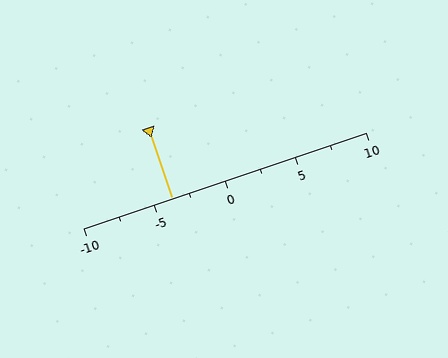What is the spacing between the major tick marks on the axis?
The major ticks are spaced 5 apart.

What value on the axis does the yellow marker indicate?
The marker indicates approximately -3.8.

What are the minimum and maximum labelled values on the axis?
The axis runs from -10 to 10.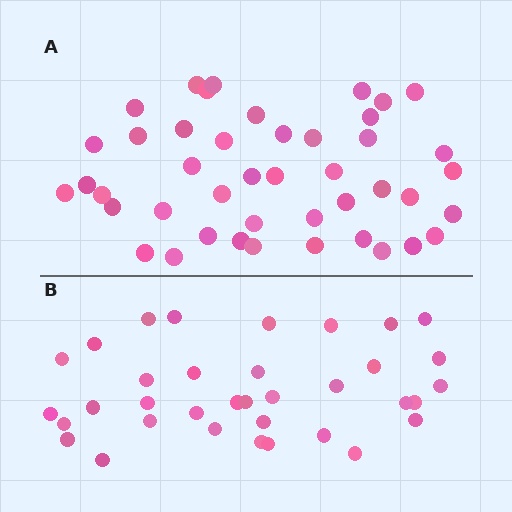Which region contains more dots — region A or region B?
Region A (the top region) has more dots.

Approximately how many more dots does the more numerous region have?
Region A has roughly 8 or so more dots than region B.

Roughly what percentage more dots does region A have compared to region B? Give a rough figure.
About 25% more.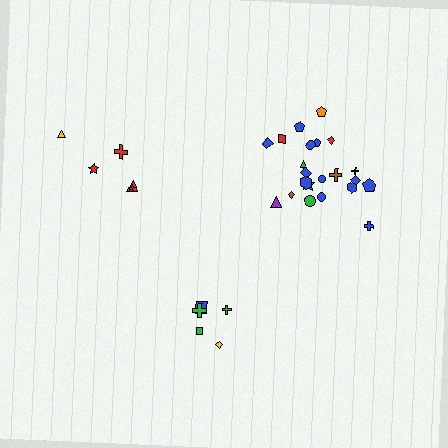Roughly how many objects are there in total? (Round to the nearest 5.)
Roughly 30 objects in total.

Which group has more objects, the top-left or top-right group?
The top-right group.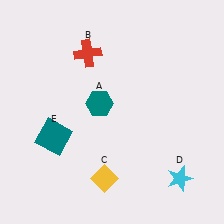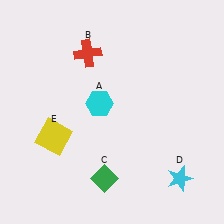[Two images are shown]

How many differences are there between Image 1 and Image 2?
There are 3 differences between the two images.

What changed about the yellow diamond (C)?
In Image 1, C is yellow. In Image 2, it changed to green.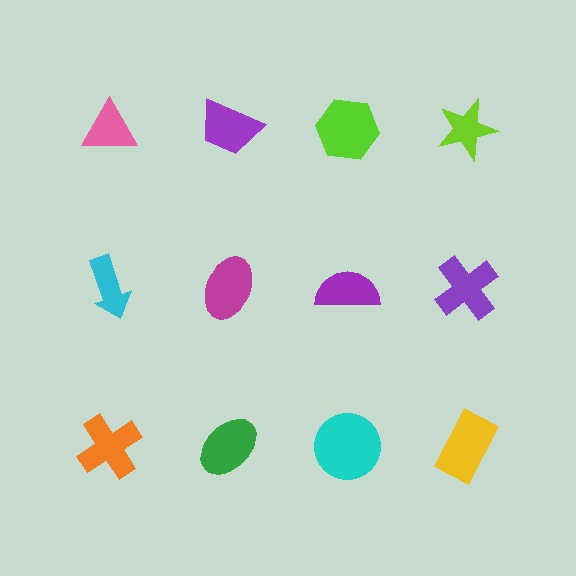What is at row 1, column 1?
A pink triangle.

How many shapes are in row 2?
4 shapes.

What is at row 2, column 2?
A magenta ellipse.